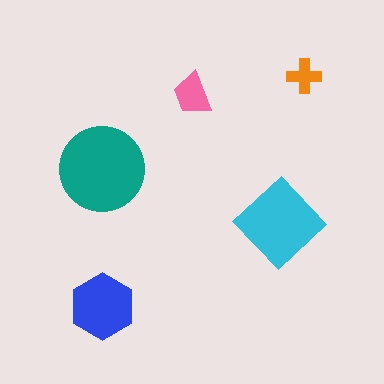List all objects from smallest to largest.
The orange cross, the pink trapezoid, the blue hexagon, the cyan diamond, the teal circle.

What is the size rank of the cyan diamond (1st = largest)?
2nd.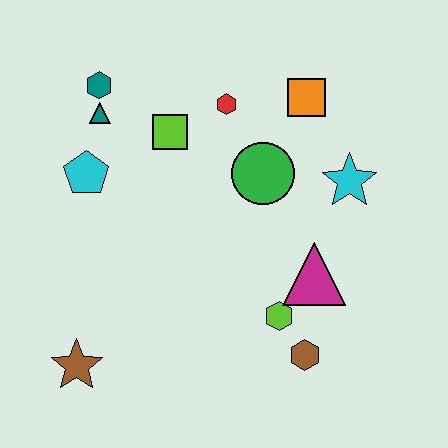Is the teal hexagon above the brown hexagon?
Yes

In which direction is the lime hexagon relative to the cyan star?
The lime hexagon is below the cyan star.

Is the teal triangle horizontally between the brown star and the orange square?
Yes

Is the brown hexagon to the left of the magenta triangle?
Yes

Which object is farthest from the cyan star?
The brown star is farthest from the cyan star.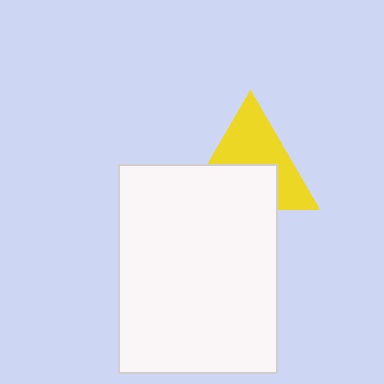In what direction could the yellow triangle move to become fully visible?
The yellow triangle could move up. That would shift it out from behind the white rectangle entirely.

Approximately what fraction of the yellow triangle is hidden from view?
Roughly 46% of the yellow triangle is hidden behind the white rectangle.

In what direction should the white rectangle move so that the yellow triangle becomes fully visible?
The white rectangle should move down. That is the shortest direction to clear the overlap and leave the yellow triangle fully visible.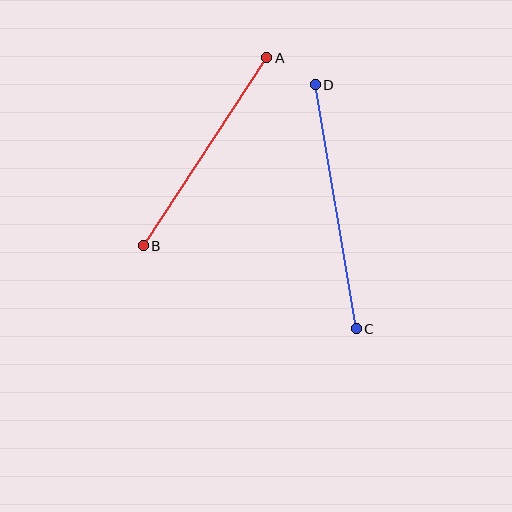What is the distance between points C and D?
The distance is approximately 248 pixels.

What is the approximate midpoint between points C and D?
The midpoint is at approximately (336, 207) pixels.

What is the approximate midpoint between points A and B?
The midpoint is at approximately (205, 152) pixels.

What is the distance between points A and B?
The distance is approximately 225 pixels.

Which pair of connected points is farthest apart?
Points C and D are farthest apart.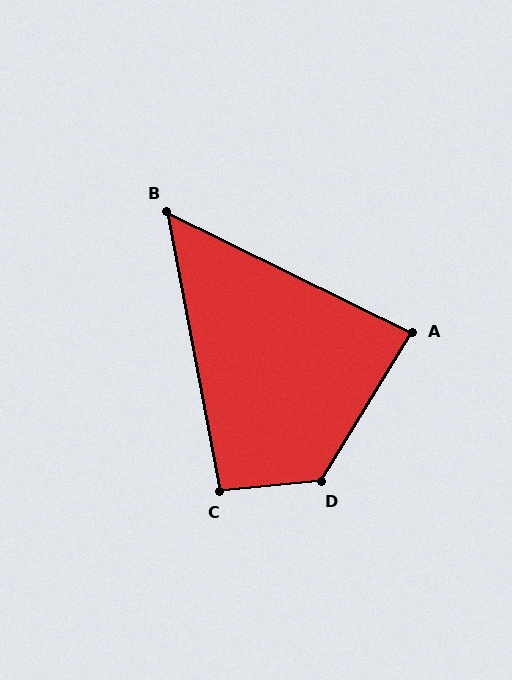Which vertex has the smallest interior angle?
B, at approximately 53 degrees.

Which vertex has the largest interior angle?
D, at approximately 127 degrees.